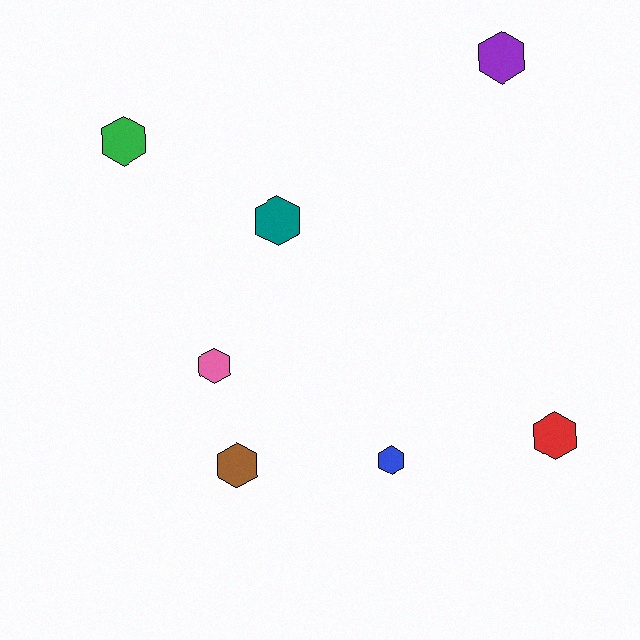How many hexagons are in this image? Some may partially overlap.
There are 7 hexagons.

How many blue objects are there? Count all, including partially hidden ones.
There is 1 blue object.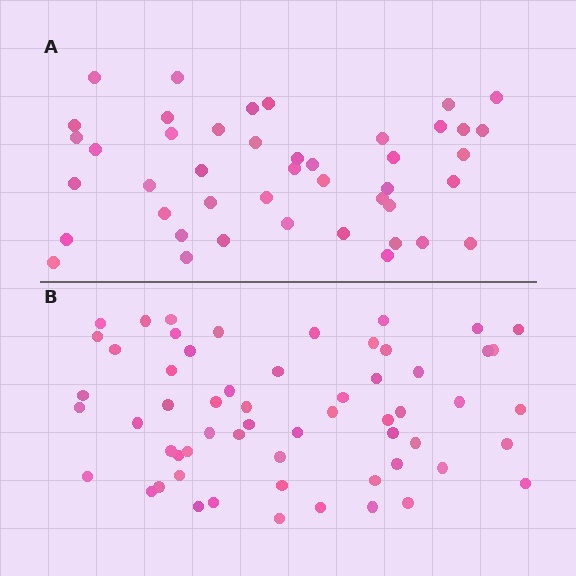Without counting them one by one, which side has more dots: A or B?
Region B (the bottom region) has more dots.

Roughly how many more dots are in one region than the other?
Region B has approximately 15 more dots than region A.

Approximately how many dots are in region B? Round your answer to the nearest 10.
About 60 dots. (The exact count is 59, which rounds to 60.)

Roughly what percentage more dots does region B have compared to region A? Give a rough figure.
About 35% more.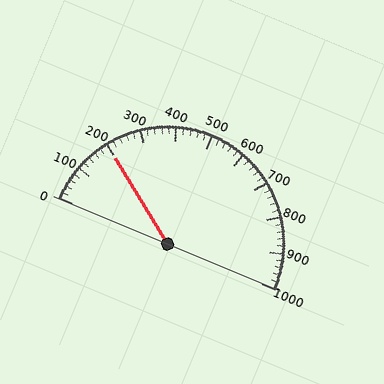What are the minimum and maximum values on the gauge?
The gauge ranges from 0 to 1000.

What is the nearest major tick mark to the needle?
The nearest major tick mark is 200.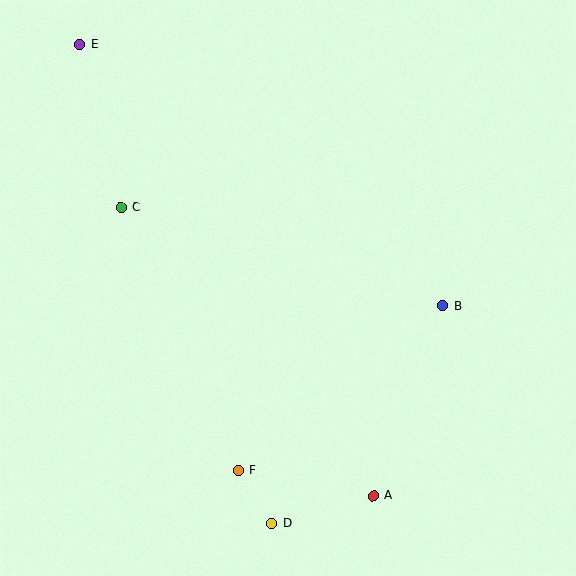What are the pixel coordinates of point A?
Point A is at (374, 496).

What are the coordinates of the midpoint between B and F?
The midpoint between B and F is at (341, 388).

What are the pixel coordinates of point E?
Point E is at (79, 44).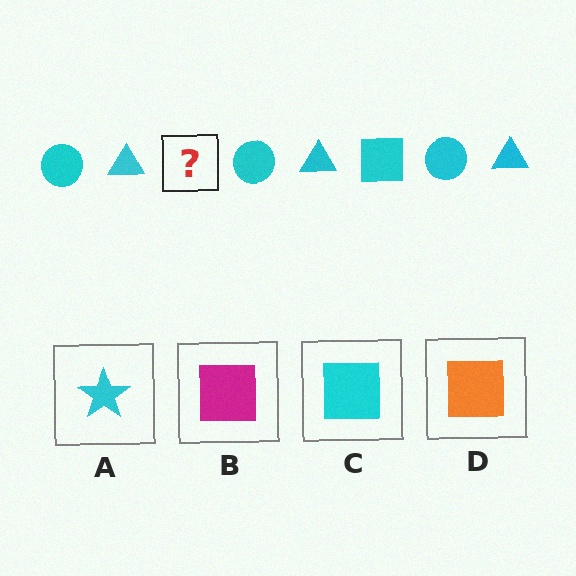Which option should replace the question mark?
Option C.